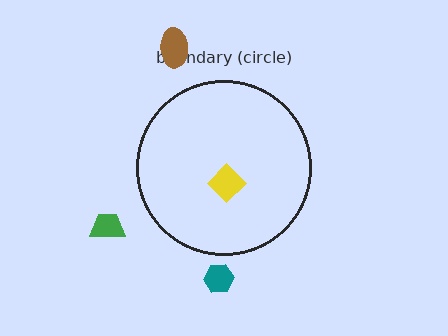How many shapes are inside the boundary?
1 inside, 3 outside.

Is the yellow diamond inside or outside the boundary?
Inside.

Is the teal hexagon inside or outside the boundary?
Outside.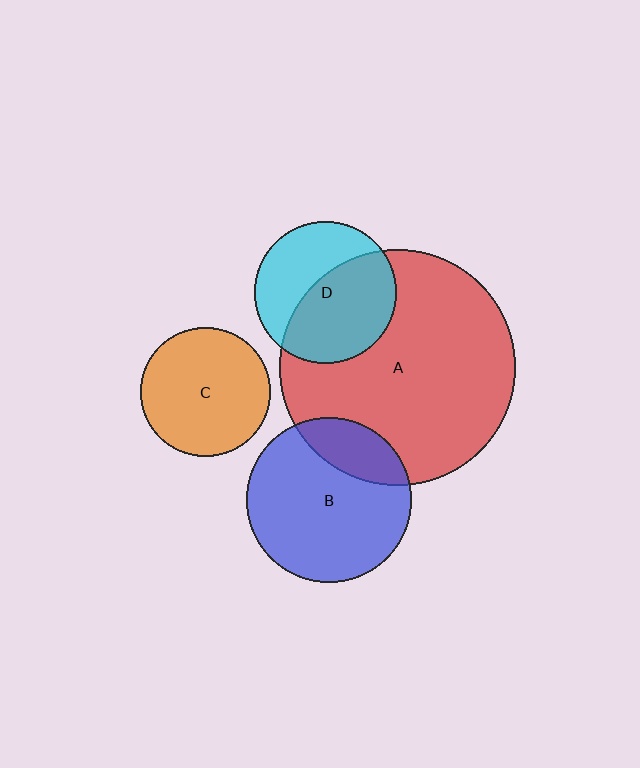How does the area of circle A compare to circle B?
Approximately 2.1 times.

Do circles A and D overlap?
Yes.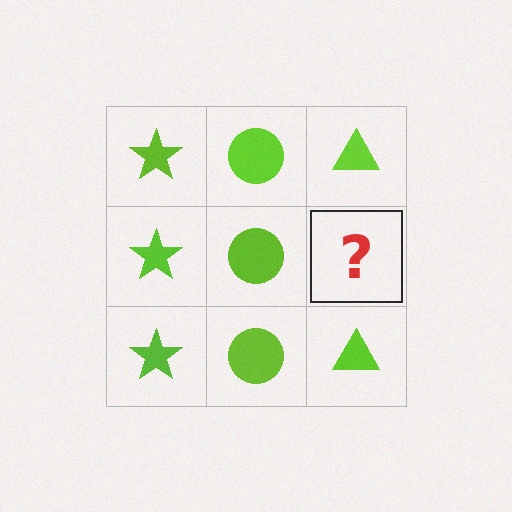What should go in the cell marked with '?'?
The missing cell should contain a lime triangle.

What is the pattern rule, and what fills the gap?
The rule is that each column has a consistent shape. The gap should be filled with a lime triangle.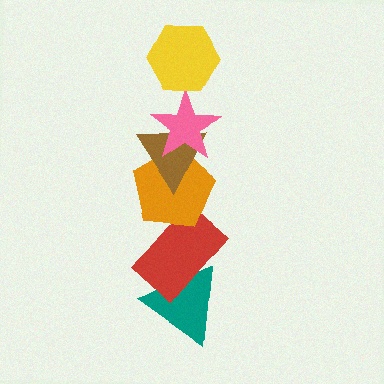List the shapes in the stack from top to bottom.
From top to bottom: the yellow hexagon, the pink star, the brown triangle, the orange pentagon, the red rectangle, the teal triangle.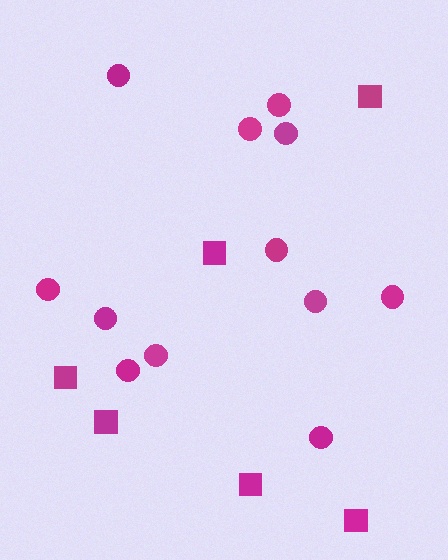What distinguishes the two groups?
There are 2 groups: one group of squares (6) and one group of circles (12).